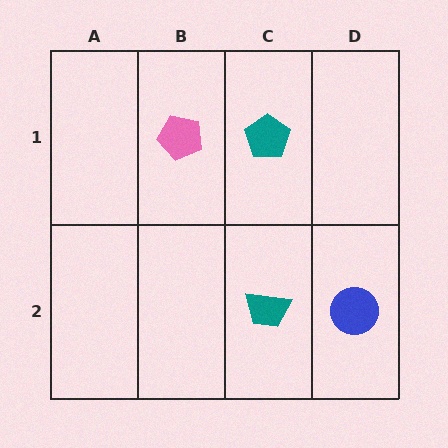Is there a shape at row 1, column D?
No, that cell is empty.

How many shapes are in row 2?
2 shapes.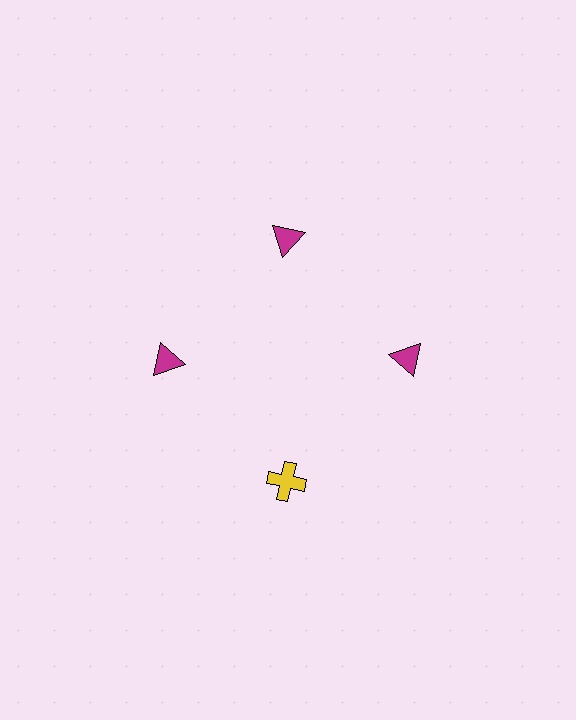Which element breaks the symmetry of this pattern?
The yellow cross at roughly the 6 o'clock position breaks the symmetry. All other shapes are magenta triangles.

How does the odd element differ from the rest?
It differs in both color (yellow instead of magenta) and shape (cross instead of triangle).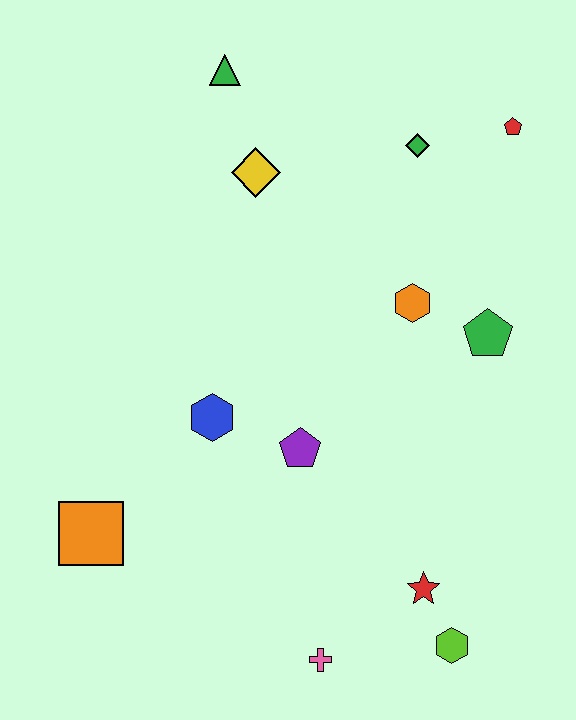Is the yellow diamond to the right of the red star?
No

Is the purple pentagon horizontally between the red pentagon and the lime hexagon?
No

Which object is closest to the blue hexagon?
The purple pentagon is closest to the blue hexagon.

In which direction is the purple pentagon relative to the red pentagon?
The purple pentagon is below the red pentagon.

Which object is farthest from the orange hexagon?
The orange square is farthest from the orange hexagon.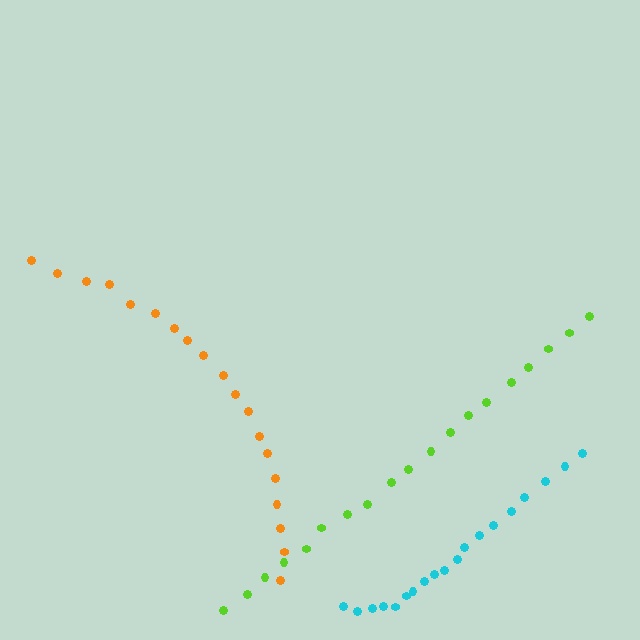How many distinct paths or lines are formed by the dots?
There are 3 distinct paths.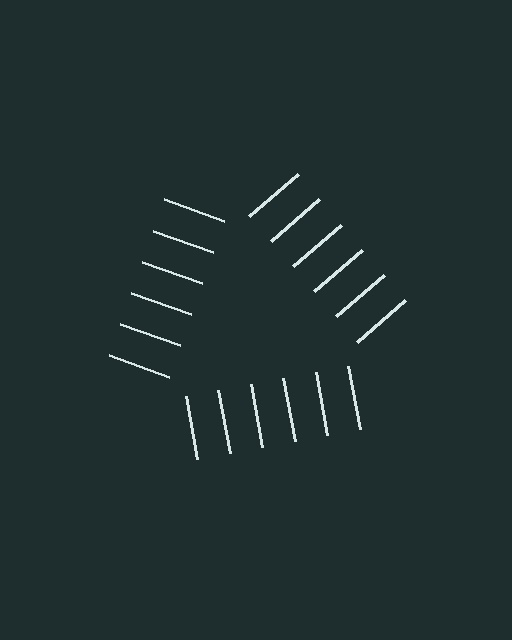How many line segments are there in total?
18 — 6 along each of the 3 edges.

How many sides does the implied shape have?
3 sides — the line-ends trace a triangle.